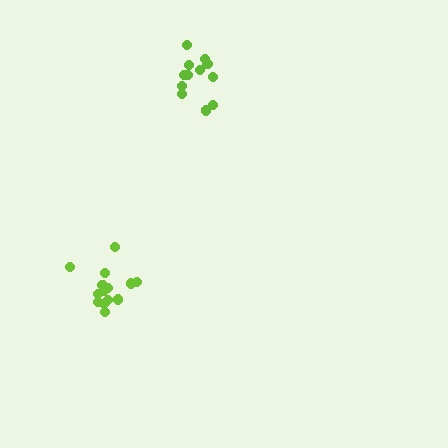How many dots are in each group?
Group 1: 15 dots, Group 2: 12 dots (27 total).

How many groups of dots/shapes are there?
There are 2 groups.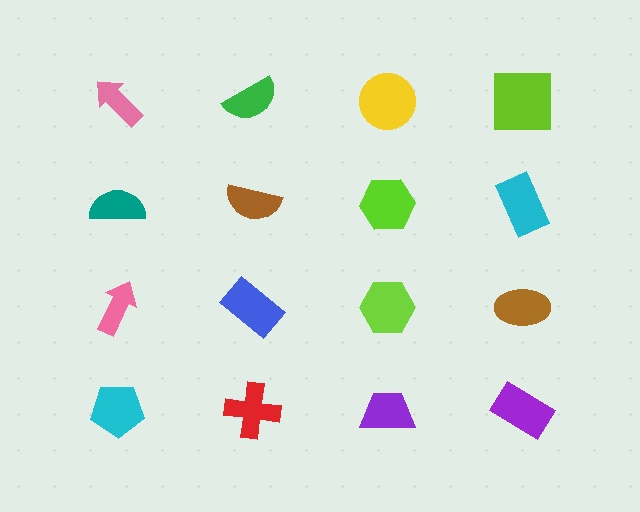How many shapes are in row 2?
4 shapes.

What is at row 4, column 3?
A purple trapezoid.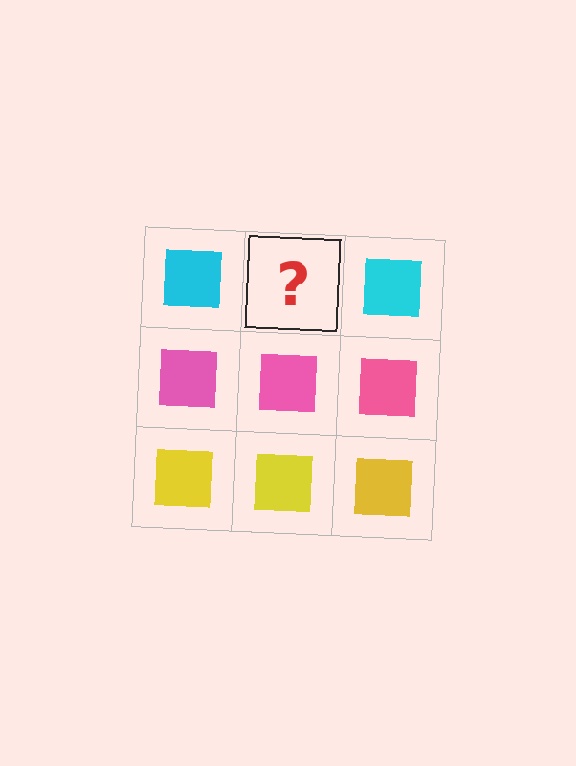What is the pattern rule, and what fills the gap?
The rule is that each row has a consistent color. The gap should be filled with a cyan square.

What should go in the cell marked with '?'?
The missing cell should contain a cyan square.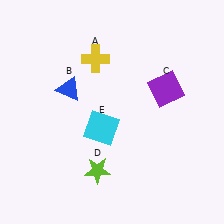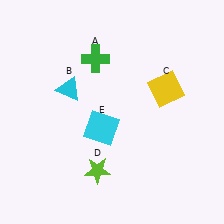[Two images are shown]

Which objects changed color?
A changed from yellow to green. B changed from blue to cyan. C changed from purple to yellow.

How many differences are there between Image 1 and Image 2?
There are 3 differences between the two images.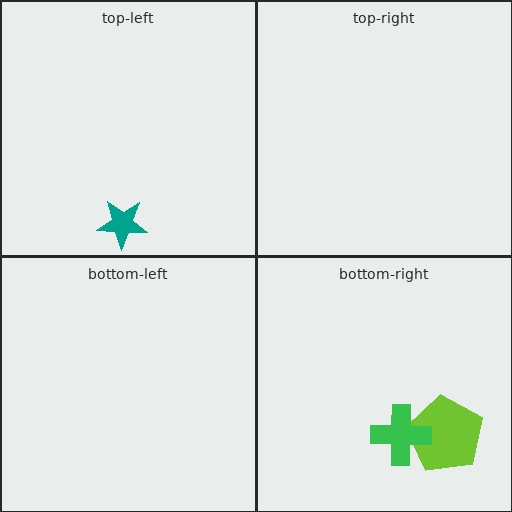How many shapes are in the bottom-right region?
2.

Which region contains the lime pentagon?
The bottom-right region.